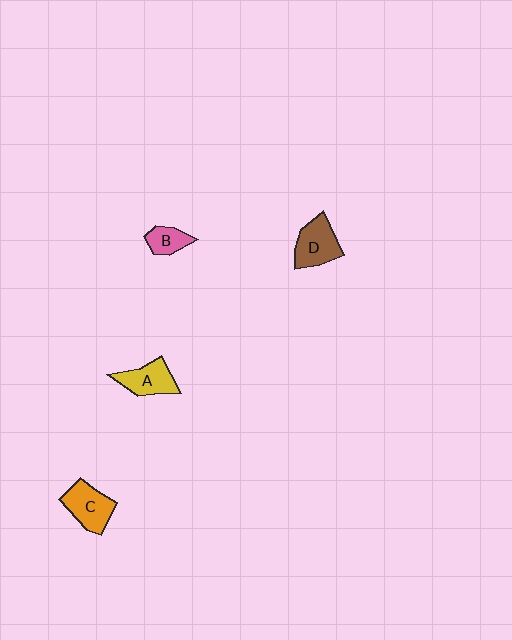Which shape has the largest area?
Shape C (orange).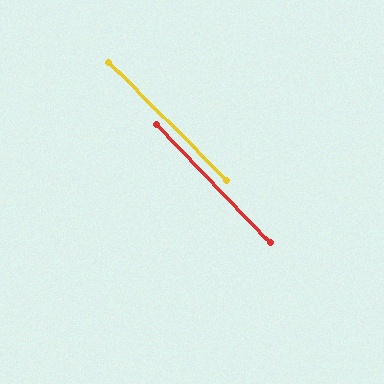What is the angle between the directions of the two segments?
Approximately 1 degree.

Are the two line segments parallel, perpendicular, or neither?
Parallel — their directions differ by only 0.9°.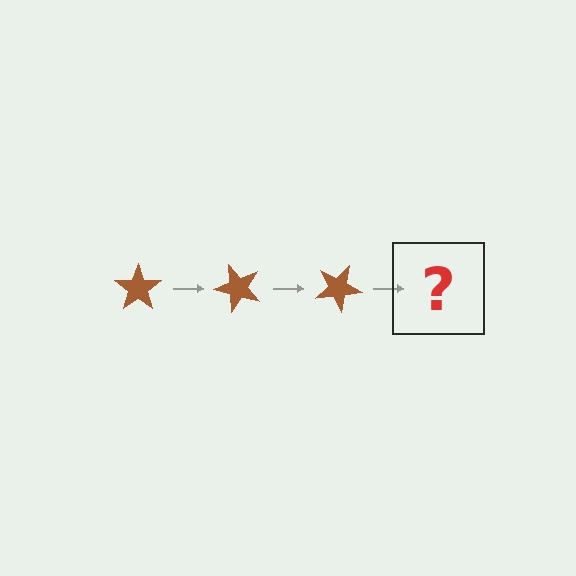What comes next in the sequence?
The next element should be a brown star rotated 150 degrees.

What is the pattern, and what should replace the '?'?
The pattern is that the star rotates 50 degrees each step. The '?' should be a brown star rotated 150 degrees.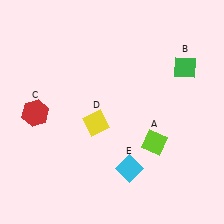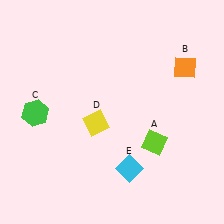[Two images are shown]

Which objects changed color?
B changed from green to orange. C changed from red to green.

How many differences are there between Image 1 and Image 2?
There are 2 differences between the two images.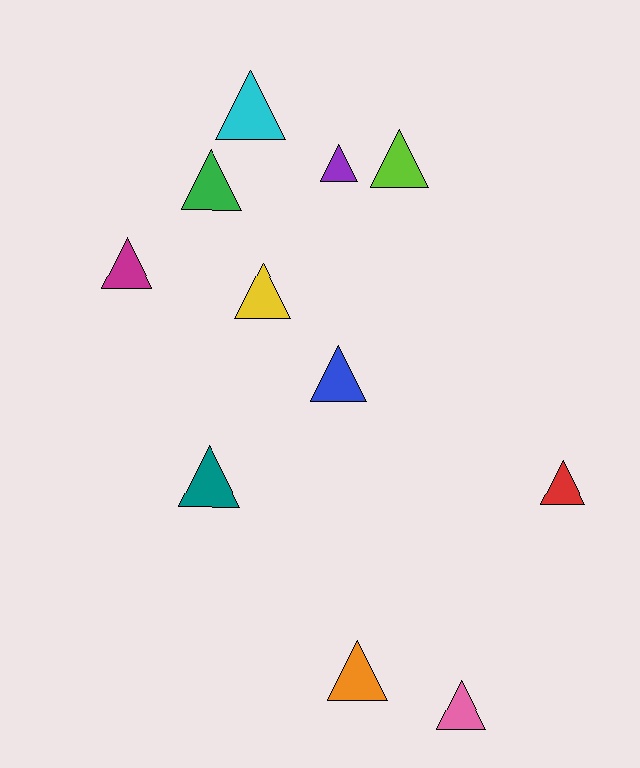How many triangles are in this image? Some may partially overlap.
There are 11 triangles.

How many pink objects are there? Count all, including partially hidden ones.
There is 1 pink object.